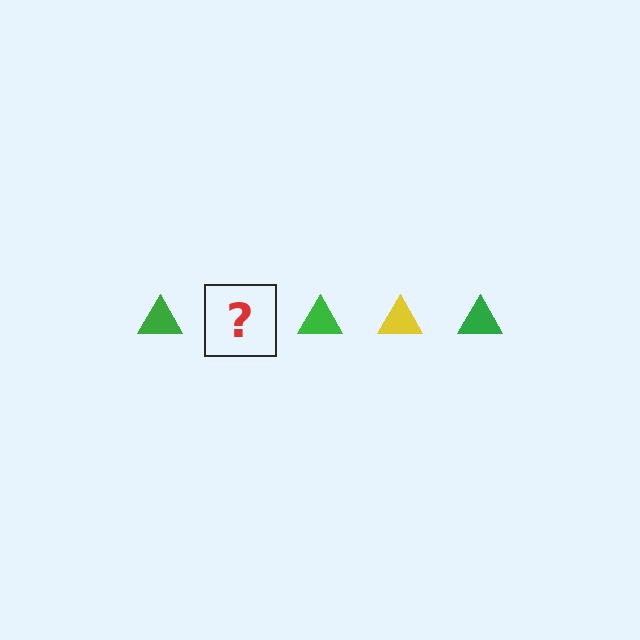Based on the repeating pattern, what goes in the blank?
The blank should be a yellow triangle.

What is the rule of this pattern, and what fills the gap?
The rule is that the pattern cycles through green, yellow triangles. The gap should be filled with a yellow triangle.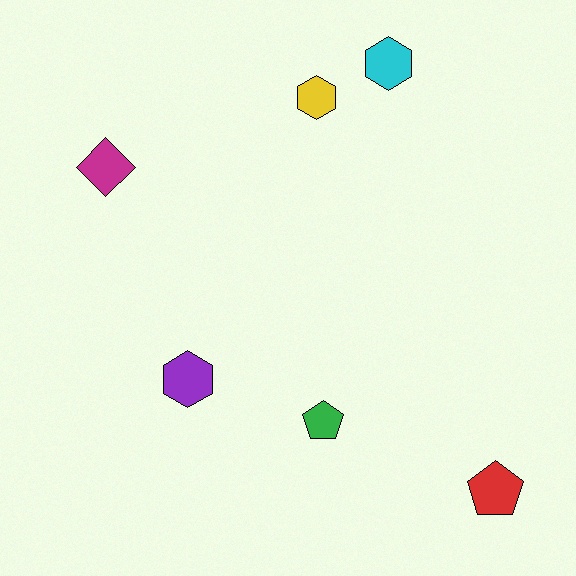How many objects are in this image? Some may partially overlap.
There are 6 objects.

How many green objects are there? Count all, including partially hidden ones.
There is 1 green object.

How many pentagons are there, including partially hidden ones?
There are 2 pentagons.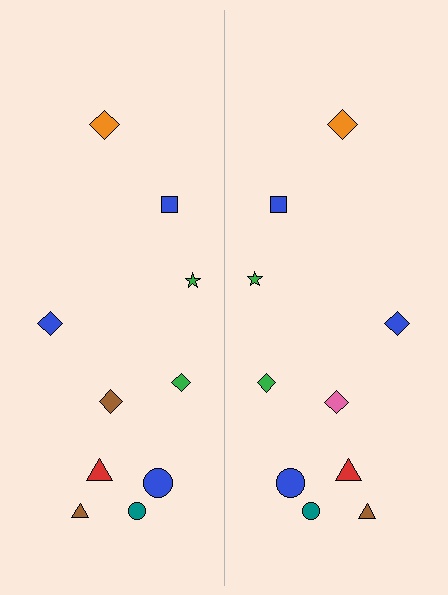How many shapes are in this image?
There are 20 shapes in this image.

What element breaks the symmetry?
The pink diamond on the right side breaks the symmetry — its mirror counterpart is brown.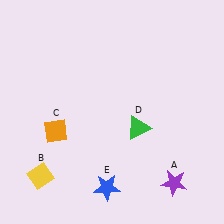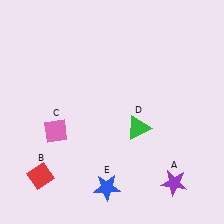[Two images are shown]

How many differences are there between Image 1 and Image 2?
There are 2 differences between the two images.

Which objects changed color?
B changed from yellow to red. C changed from orange to pink.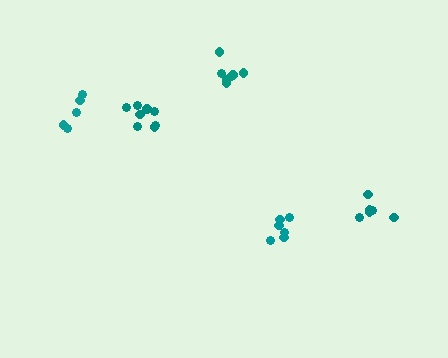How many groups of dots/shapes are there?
There are 5 groups.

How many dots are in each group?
Group 1: 6 dots, Group 2: 6 dots, Group 3: 8 dots, Group 4: 5 dots, Group 5: 7 dots (32 total).